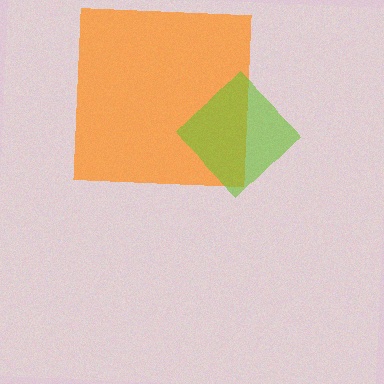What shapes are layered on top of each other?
The layered shapes are: an orange square, a lime diamond.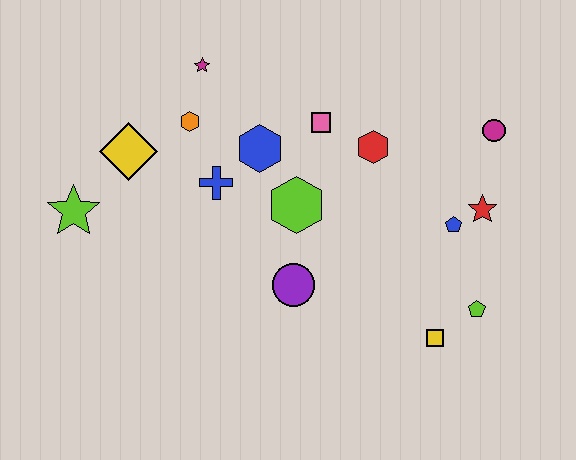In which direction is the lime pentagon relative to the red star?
The lime pentagon is below the red star.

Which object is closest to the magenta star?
The orange hexagon is closest to the magenta star.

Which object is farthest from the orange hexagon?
The lime pentagon is farthest from the orange hexagon.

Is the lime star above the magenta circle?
No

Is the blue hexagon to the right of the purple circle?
No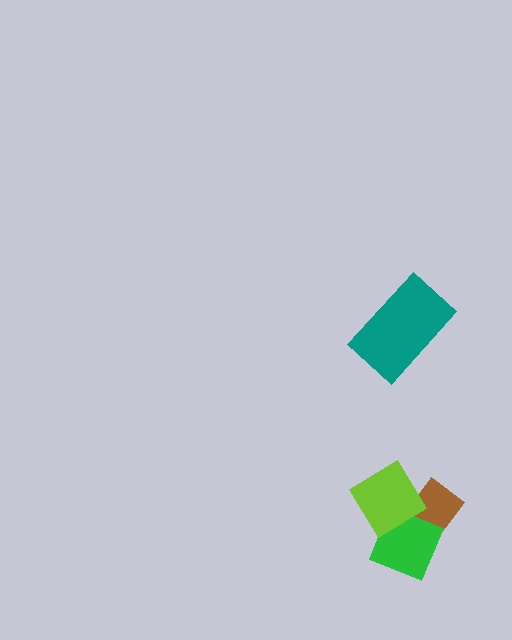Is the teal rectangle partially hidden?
No, no other shape covers it.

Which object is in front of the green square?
The lime diamond is in front of the green square.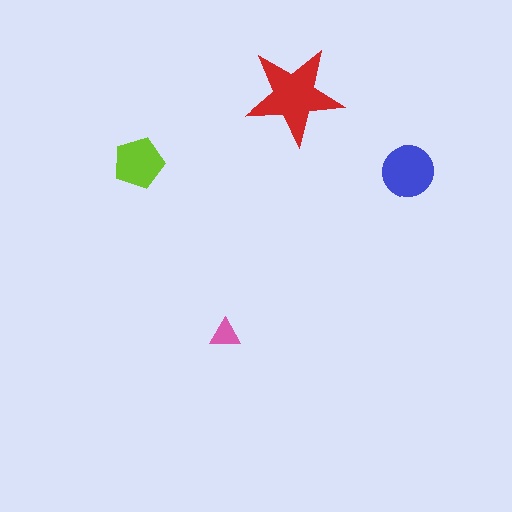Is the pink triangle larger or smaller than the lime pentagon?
Smaller.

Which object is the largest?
The red star.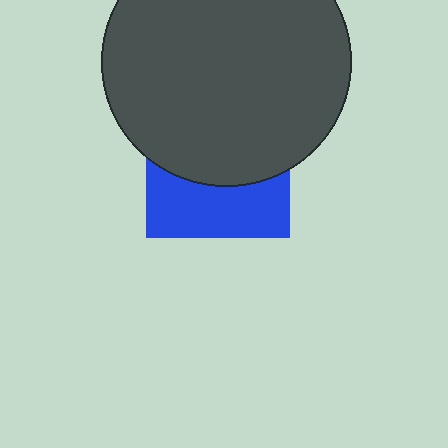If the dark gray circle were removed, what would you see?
You would see the complete blue square.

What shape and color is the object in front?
The object in front is a dark gray circle.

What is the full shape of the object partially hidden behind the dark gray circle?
The partially hidden object is a blue square.